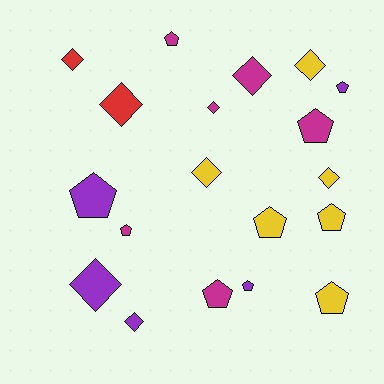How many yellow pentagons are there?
There are 3 yellow pentagons.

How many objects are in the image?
There are 19 objects.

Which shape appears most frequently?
Pentagon, with 10 objects.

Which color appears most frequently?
Magenta, with 6 objects.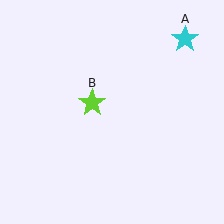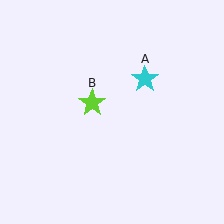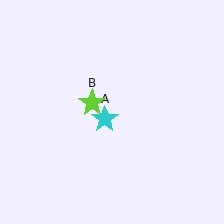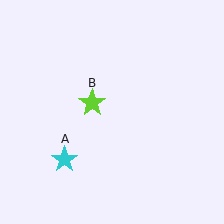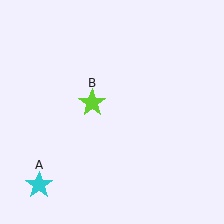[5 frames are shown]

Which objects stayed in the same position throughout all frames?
Lime star (object B) remained stationary.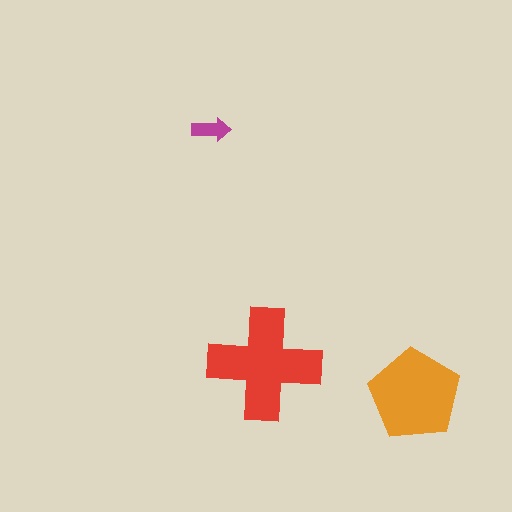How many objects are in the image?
There are 3 objects in the image.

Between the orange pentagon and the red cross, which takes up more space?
The red cross.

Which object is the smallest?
The magenta arrow.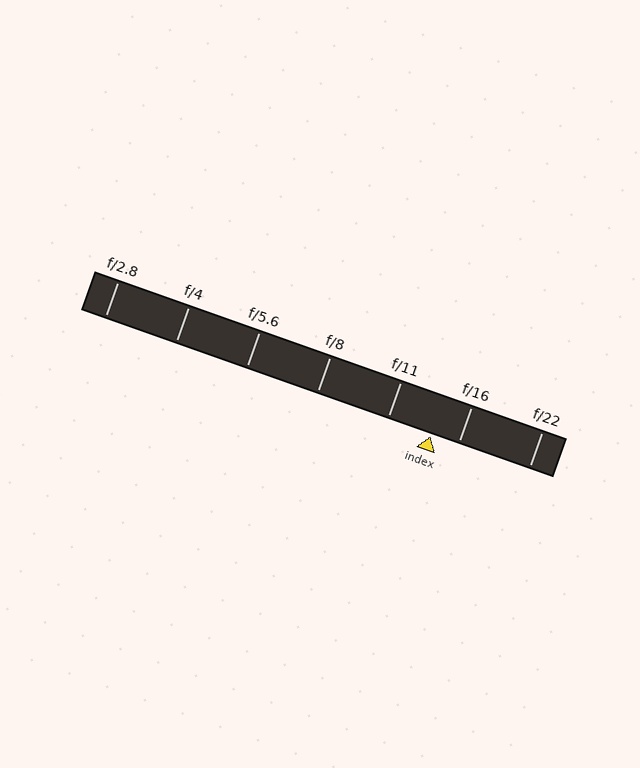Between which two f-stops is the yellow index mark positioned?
The index mark is between f/11 and f/16.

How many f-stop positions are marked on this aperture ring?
There are 7 f-stop positions marked.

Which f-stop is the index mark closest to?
The index mark is closest to f/16.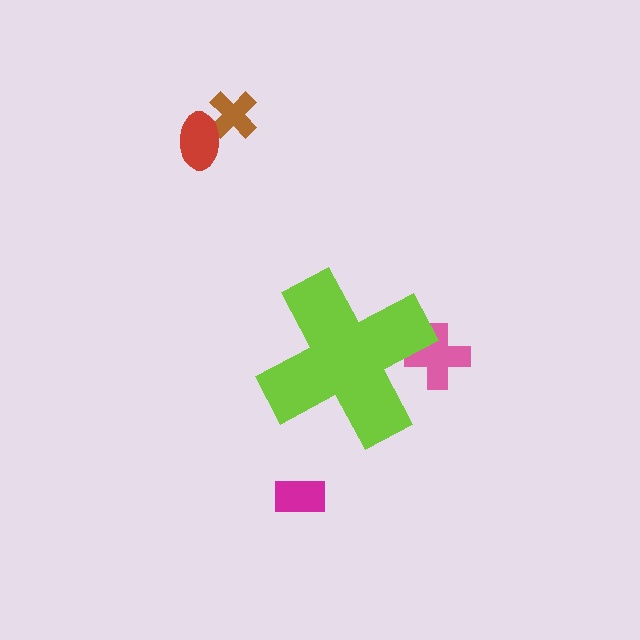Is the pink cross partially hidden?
Yes, the pink cross is partially hidden behind the lime cross.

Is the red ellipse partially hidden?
No, the red ellipse is fully visible.